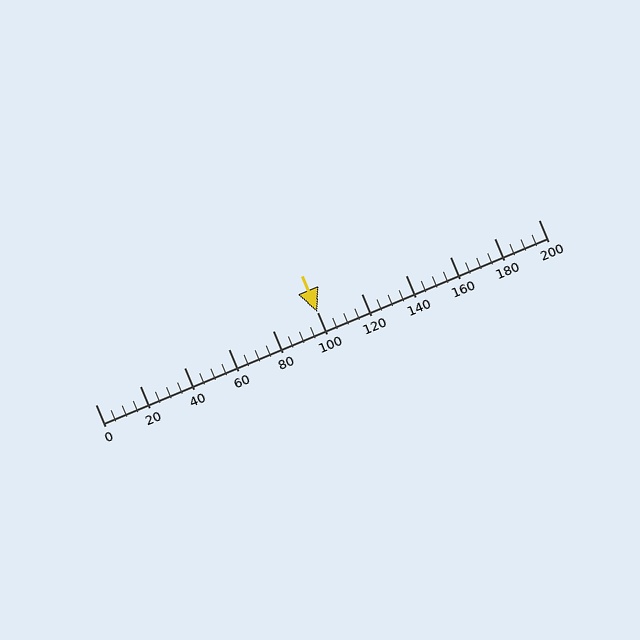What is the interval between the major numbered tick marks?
The major tick marks are spaced 20 units apart.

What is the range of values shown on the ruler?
The ruler shows values from 0 to 200.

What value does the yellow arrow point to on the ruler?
The yellow arrow points to approximately 100.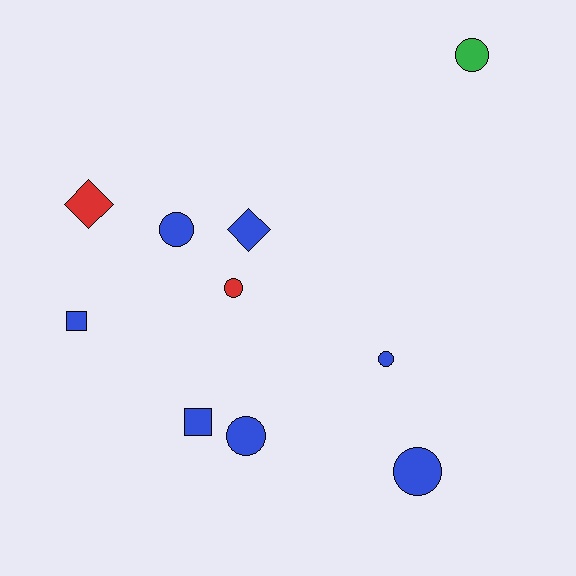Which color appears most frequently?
Blue, with 7 objects.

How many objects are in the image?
There are 10 objects.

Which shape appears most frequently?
Circle, with 6 objects.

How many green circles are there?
There is 1 green circle.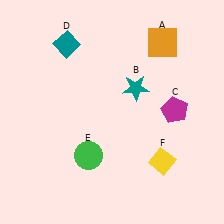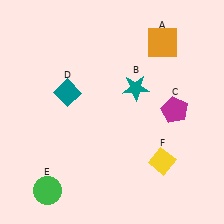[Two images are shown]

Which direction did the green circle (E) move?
The green circle (E) moved left.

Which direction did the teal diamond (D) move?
The teal diamond (D) moved down.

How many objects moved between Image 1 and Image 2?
2 objects moved between the two images.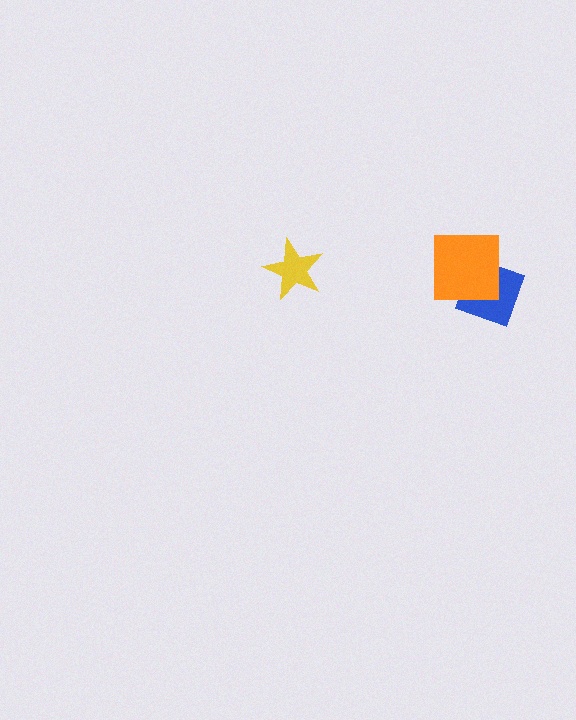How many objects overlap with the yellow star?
0 objects overlap with the yellow star.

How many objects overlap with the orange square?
1 object overlaps with the orange square.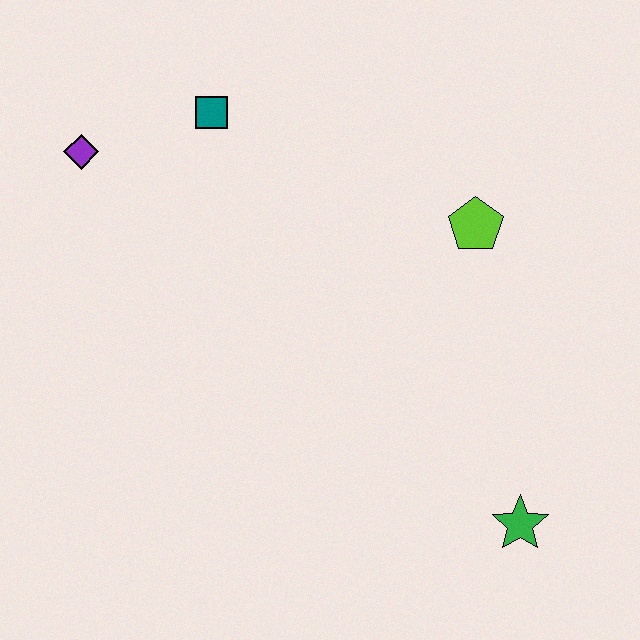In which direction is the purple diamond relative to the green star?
The purple diamond is to the left of the green star.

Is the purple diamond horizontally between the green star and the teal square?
No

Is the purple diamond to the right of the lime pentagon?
No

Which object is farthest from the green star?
The purple diamond is farthest from the green star.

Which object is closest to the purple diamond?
The teal square is closest to the purple diamond.